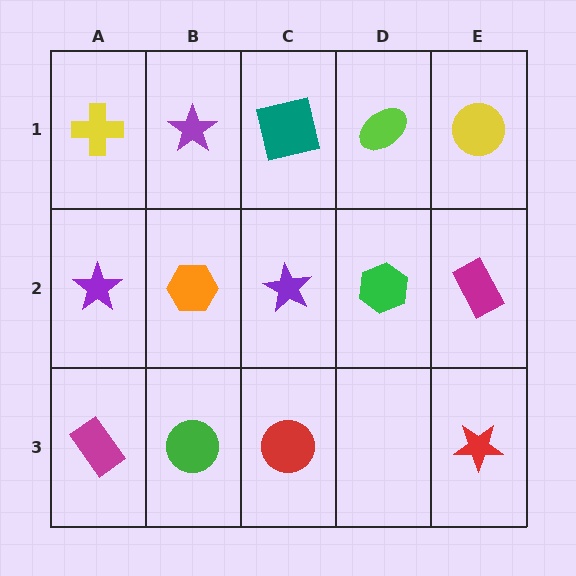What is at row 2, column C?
A purple star.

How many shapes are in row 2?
5 shapes.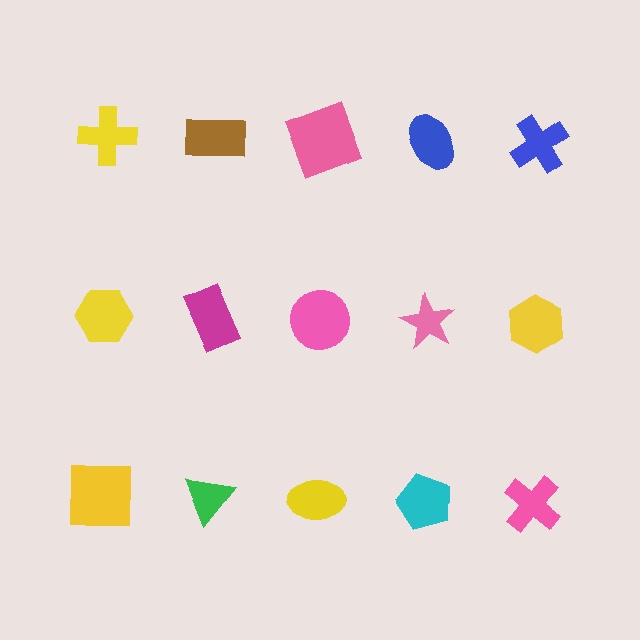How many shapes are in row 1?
5 shapes.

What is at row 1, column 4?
A blue ellipse.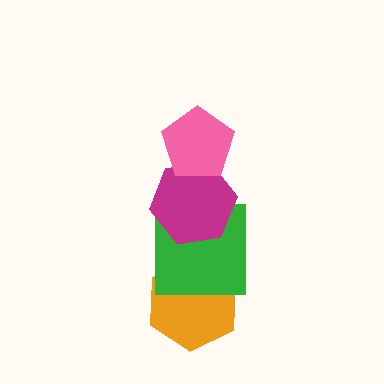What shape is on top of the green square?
The magenta hexagon is on top of the green square.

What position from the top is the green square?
The green square is 3rd from the top.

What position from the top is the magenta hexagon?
The magenta hexagon is 2nd from the top.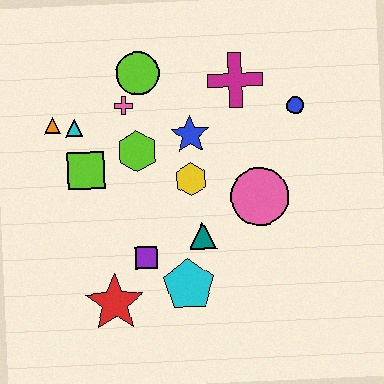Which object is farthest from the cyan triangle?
The blue circle is farthest from the cyan triangle.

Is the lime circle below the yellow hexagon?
No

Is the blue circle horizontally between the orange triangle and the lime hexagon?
No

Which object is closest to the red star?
The purple square is closest to the red star.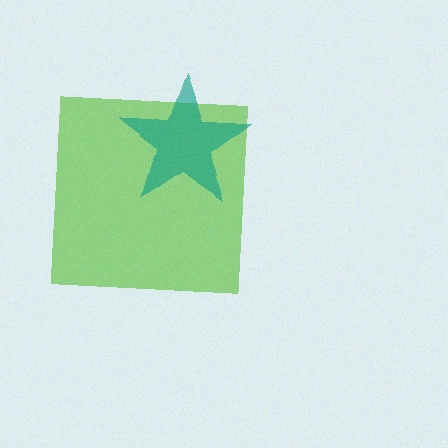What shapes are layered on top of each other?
The layered shapes are: a lime square, a teal star.